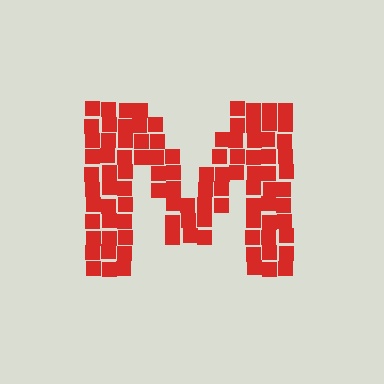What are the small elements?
The small elements are squares.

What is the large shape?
The large shape is the letter M.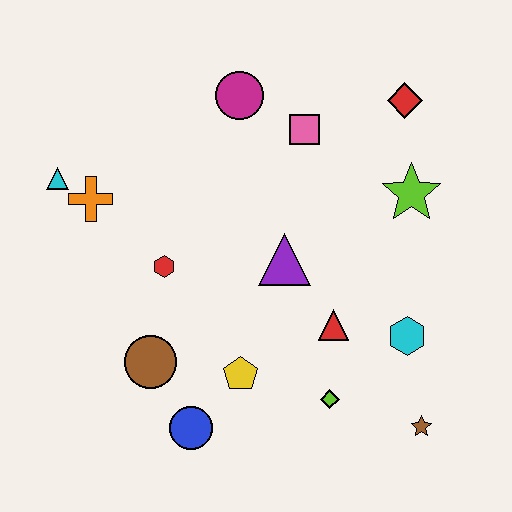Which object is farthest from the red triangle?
The cyan triangle is farthest from the red triangle.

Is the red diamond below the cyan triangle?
No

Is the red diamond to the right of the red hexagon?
Yes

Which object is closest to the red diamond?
The lime star is closest to the red diamond.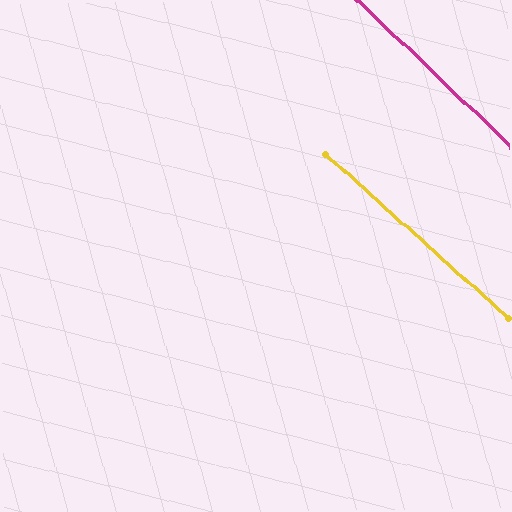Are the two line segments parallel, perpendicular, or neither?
Parallel — their directions differ by only 1.8°.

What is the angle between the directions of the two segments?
Approximately 2 degrees.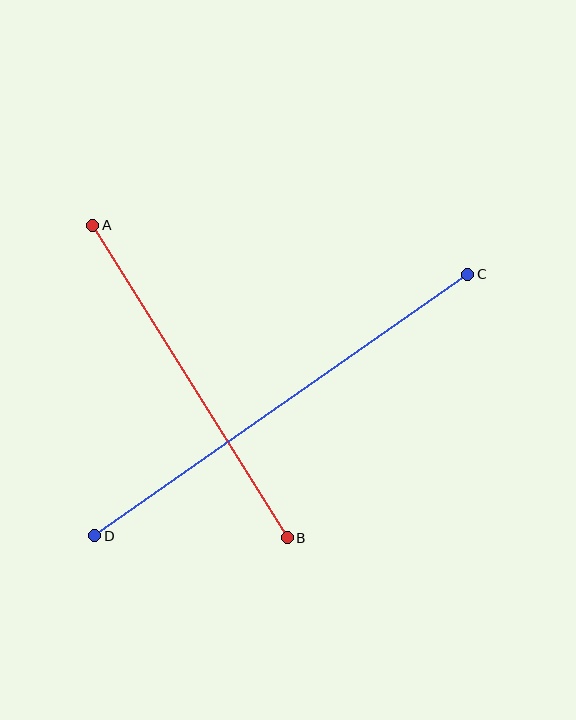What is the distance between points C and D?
The distance is approximately 456 pixels.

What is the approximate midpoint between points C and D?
The midpoint is at approximately (281, 405) pixels.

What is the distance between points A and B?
The distance is approximately 368 pixels.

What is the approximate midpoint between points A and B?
The midpoint is at approximately (190, 381) pixels.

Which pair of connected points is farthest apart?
Points C and D are farthest apart.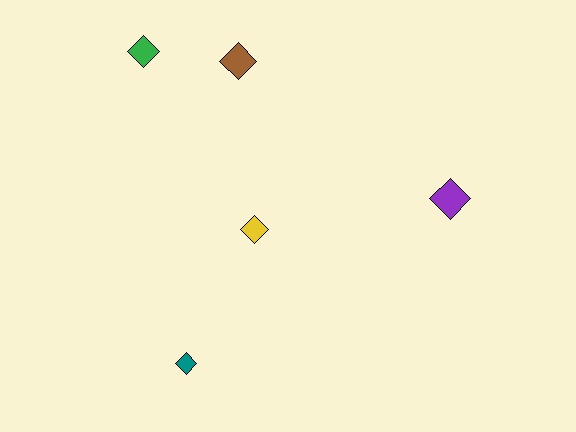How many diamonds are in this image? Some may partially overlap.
There are 5 diamonds.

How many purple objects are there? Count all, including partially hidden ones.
There is 1 purple object.